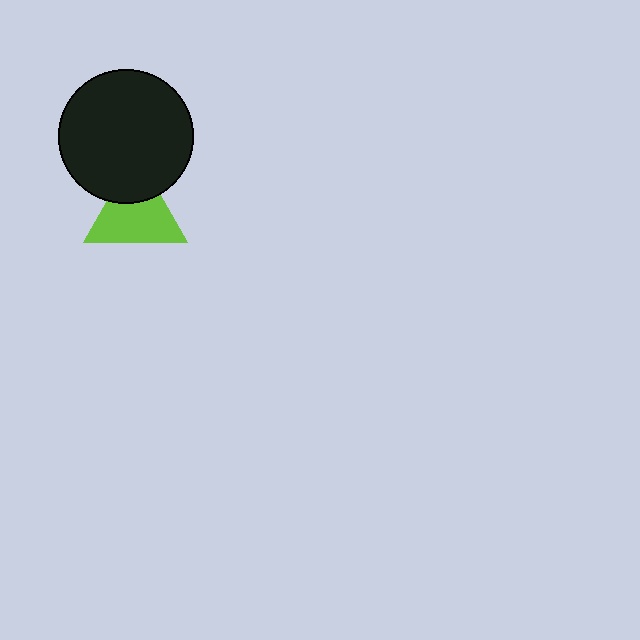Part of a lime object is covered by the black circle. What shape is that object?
It is a triangle.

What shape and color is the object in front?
The object in front is a black circle.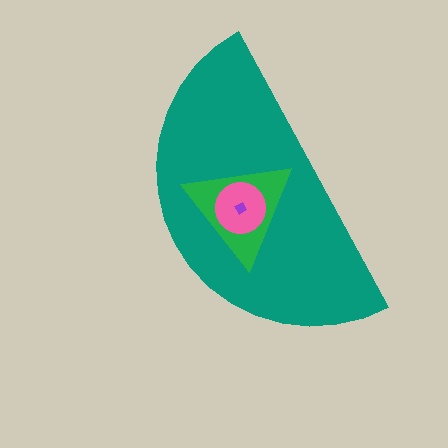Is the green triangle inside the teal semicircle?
Yes.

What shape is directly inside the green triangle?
The pink circle.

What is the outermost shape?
The teal semicircle.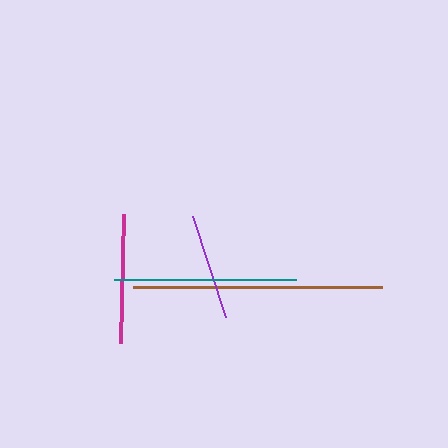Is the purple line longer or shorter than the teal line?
The teal line is longer than the purple line.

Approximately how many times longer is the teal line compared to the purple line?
The teal line is approximately 1.7 times the length of the purple line.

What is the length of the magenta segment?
The magenta segment is approximately 129 pixels long.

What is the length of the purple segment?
The purple segment is approximately 106 pixels long.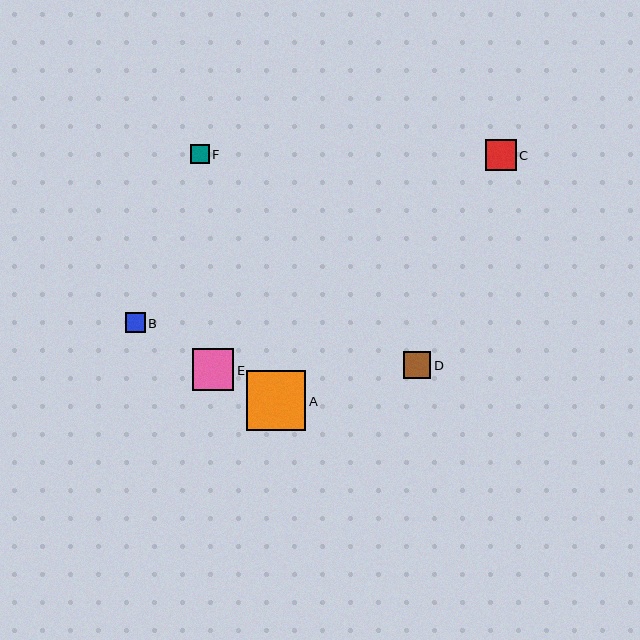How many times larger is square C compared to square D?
Square C is approximately 1.1 times the size of square D.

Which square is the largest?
Square A is the largest with a size of approximately 60 pixels.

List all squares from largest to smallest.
From largest to smallest: A, E, C, D, B, F.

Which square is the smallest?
Square F is the smallest with a size of approximately 19 pixels.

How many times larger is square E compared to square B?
Square E is approximately 2.1 times the size of square B.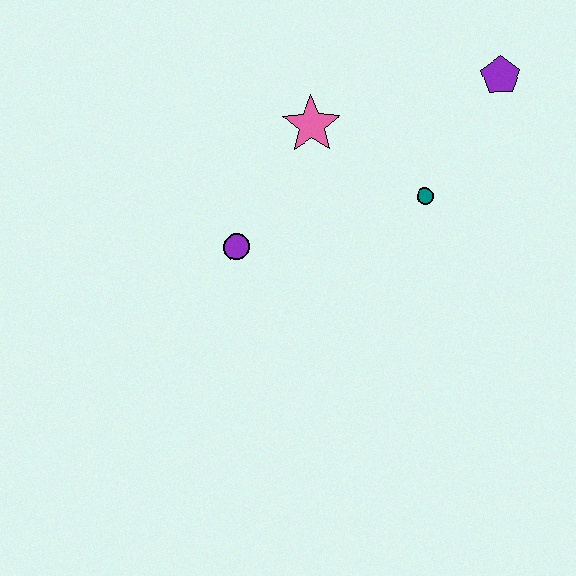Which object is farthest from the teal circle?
The purple circle is farthest from the teal circle.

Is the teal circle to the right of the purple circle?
Yes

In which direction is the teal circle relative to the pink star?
The teal circle is to the right of the pink star.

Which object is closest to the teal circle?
The pink star is closest to the teal circle.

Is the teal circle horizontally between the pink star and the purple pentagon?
Yes